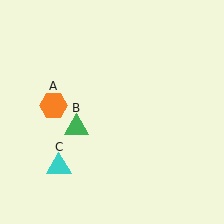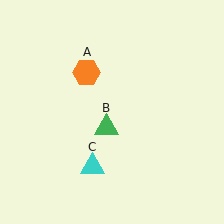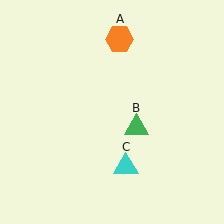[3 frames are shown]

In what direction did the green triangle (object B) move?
The green triangle (object B) moved right.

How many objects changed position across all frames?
3 objects changed position: orange hexagon (object A), green triangle (object B), cyan triangle (object C).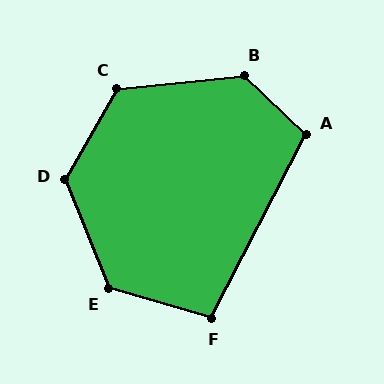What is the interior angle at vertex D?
Approximately 129 degrees (obtuse).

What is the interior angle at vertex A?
Approximately 107 degrees (obtuse).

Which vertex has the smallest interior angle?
F, at approximately 101 degrees.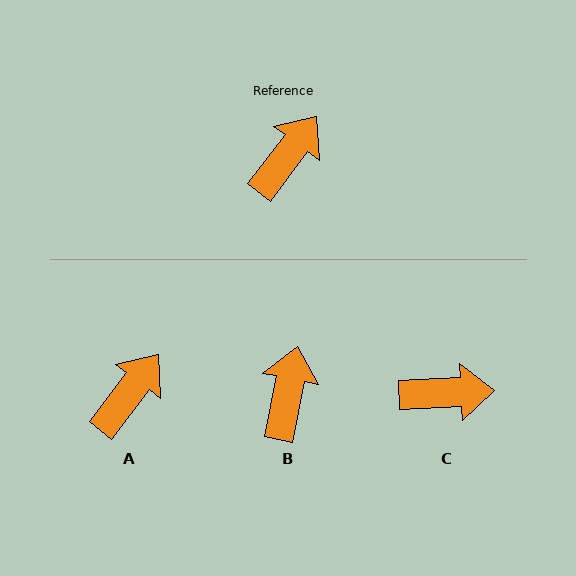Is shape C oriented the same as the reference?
No, it is off by about 50 degrees.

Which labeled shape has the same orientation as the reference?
A.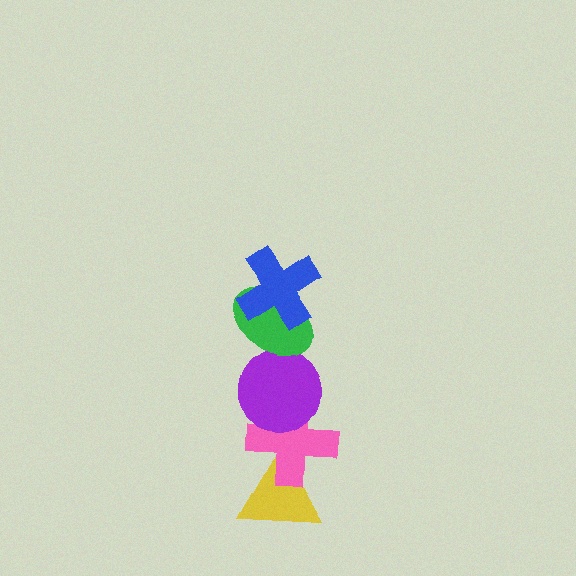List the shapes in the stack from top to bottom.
From top to bottom: the blue cross, the green ellipse, the purple circle, the pink cross, the yellow triangle.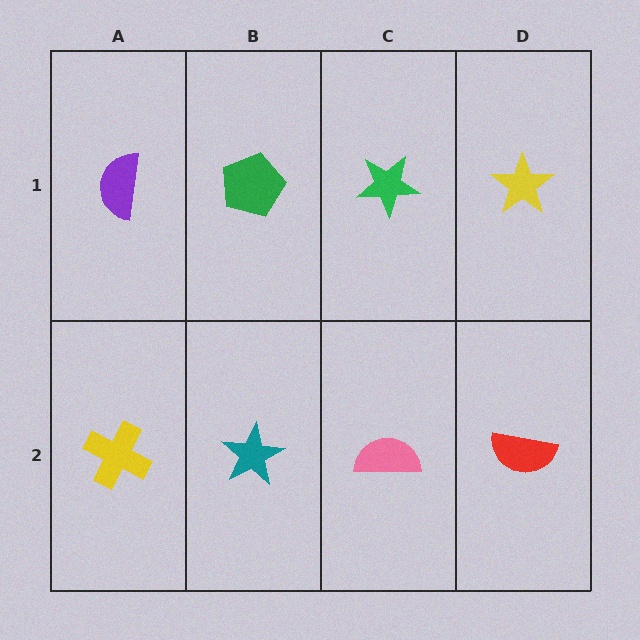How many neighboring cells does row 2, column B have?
3.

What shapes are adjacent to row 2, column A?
A purple semicircle (row 1, column A), a teal star (row 2, column B).